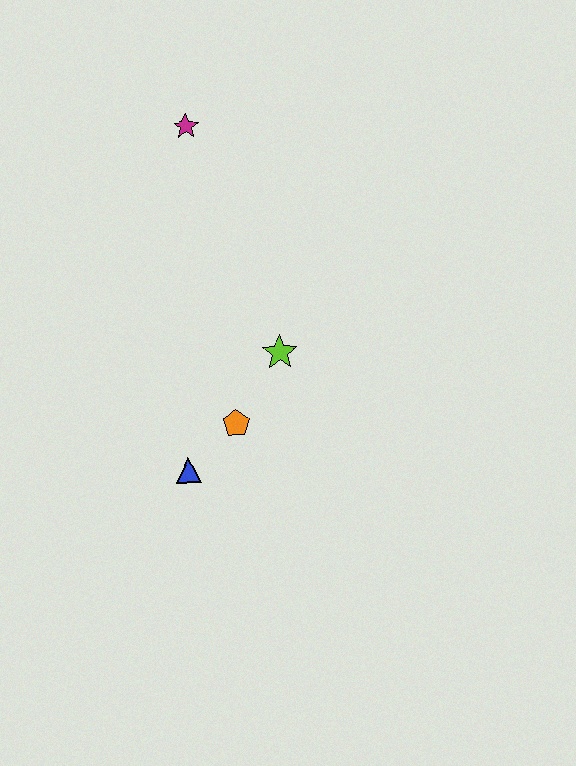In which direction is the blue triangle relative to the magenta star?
The blue triangle is below the magenta star.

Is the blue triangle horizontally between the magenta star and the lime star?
No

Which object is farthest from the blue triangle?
The magenta star is farthest from the blue triangle.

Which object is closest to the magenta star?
The lime star is closest to the magenta star.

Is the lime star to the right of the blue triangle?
Yes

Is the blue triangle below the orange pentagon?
Yes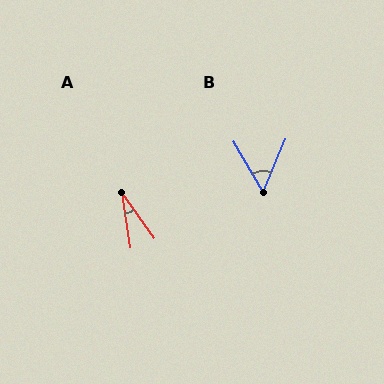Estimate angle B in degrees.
Approximately 53 degrees.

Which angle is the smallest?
A, at approximately 27 degrees.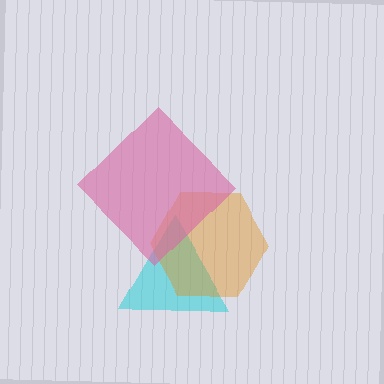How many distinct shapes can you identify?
There are 3 distinct shapes: a cyan triangle, an orange hexagon, a pink diamond.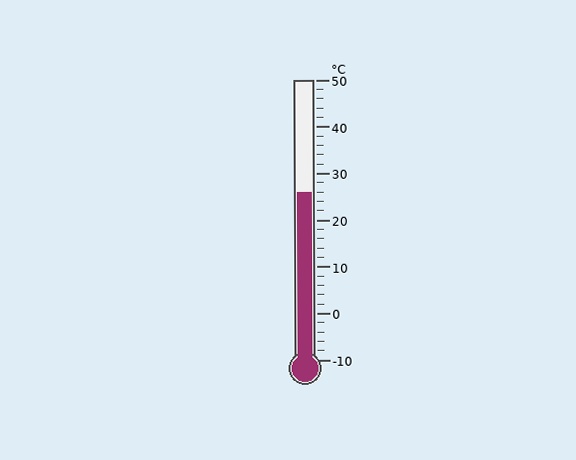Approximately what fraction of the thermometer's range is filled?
The thermometer is filled to approximately 60% of its range.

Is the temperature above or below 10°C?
The temperature is above 10°C.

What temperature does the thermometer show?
The thermometer shows approximately 26°C.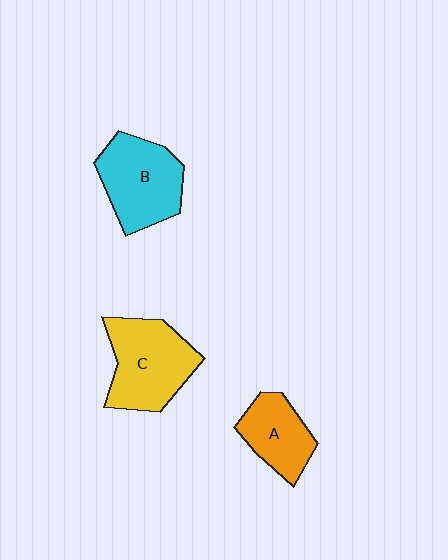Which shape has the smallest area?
Shape A (orange).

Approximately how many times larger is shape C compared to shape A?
Approximately 1.5 times.